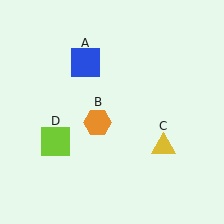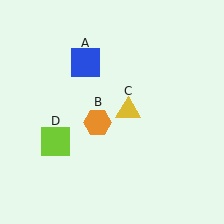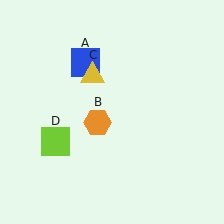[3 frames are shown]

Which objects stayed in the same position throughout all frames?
Blue square (object A) and orange hexagon (object B) and lime square (object D) remained stationary.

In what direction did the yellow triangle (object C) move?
The yellow triangle (object C) moved up and to the left.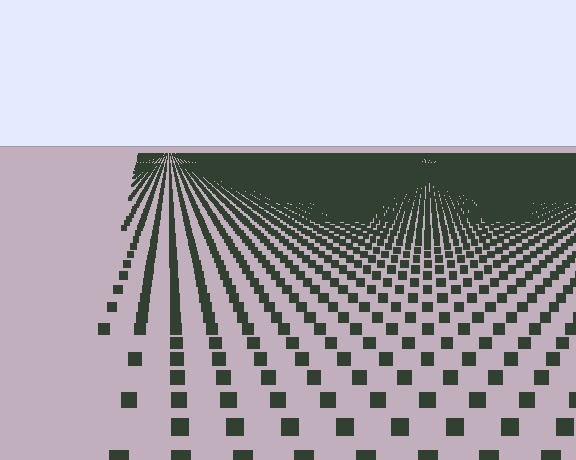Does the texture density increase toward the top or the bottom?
Density increases toward the top.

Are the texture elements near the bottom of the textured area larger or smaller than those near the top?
Larger. Near the bottom, elements are closer to the viewer and appear at a bigger on-screen size.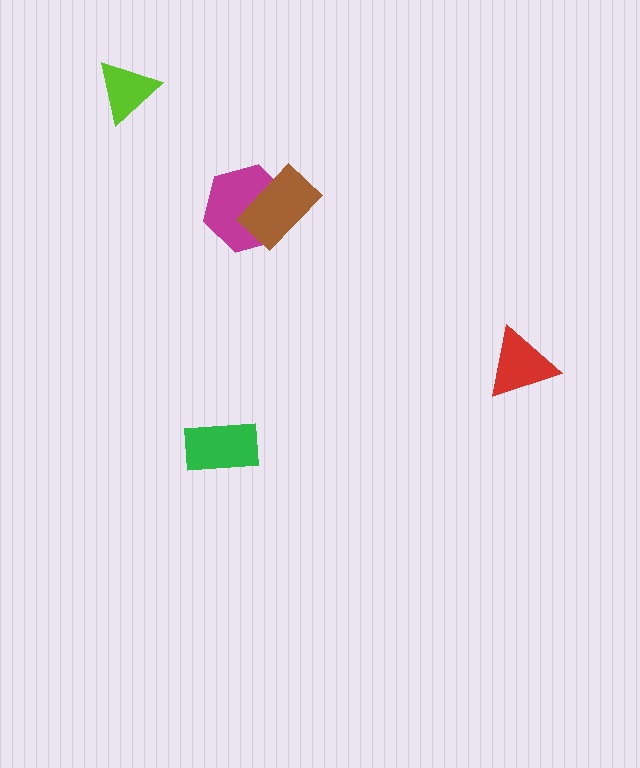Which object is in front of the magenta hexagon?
The brown rectangle is in front of the magenta hexagon.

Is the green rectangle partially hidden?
No, no other shape covers it.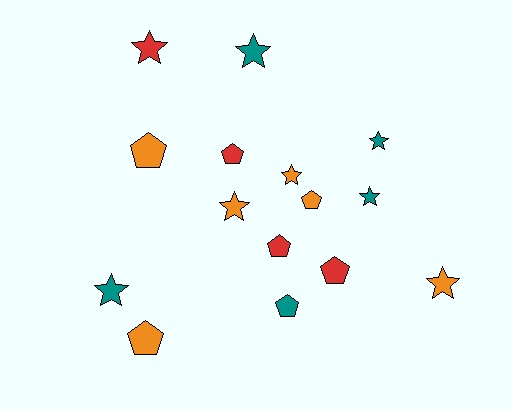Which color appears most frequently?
Orange, with 6 objects.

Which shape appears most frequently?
Star, with 8 objects.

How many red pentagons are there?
There are 3 red pentagons.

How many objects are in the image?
There are 15 objects.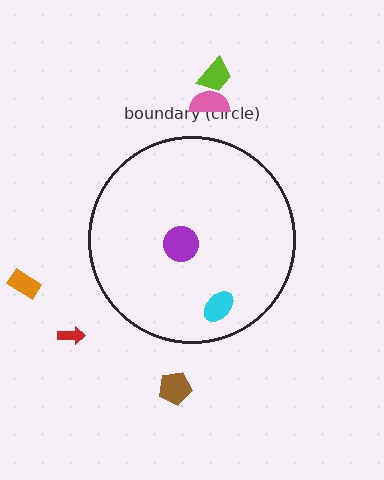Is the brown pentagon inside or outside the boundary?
Outside.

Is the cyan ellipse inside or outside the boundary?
Inside.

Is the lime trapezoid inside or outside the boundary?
Outside.